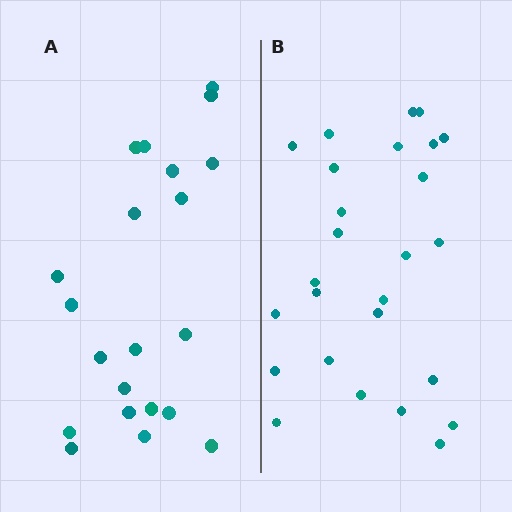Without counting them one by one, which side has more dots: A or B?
Region B (the right region) has more dots.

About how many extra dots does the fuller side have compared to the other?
Region B has about 5 more dots than region A.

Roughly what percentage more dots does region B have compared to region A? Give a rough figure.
About 25% more.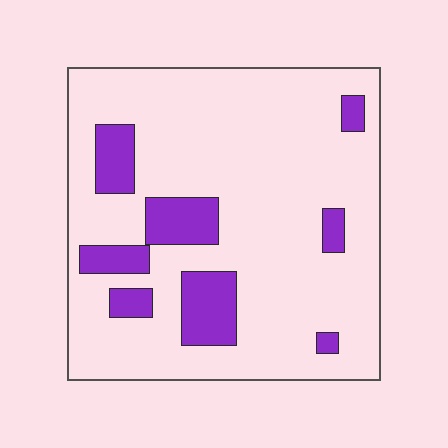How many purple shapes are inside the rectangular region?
8.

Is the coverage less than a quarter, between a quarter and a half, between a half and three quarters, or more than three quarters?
Less than a quarter.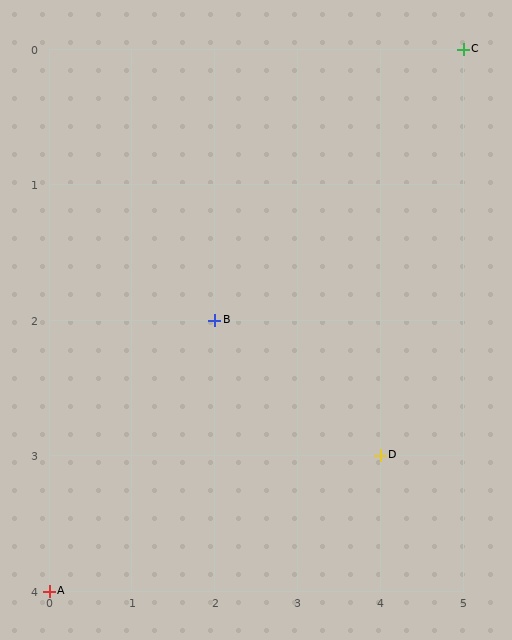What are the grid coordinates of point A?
Point A is at grid coordinates (0, 4).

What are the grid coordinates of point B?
Point B is at grid coordinates (2, 2).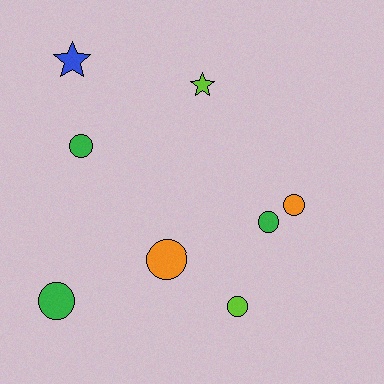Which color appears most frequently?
Green, with 3 objects.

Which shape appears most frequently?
Circle, with 6 objects.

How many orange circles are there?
There are 2 orange circles.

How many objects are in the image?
There are 8 objects.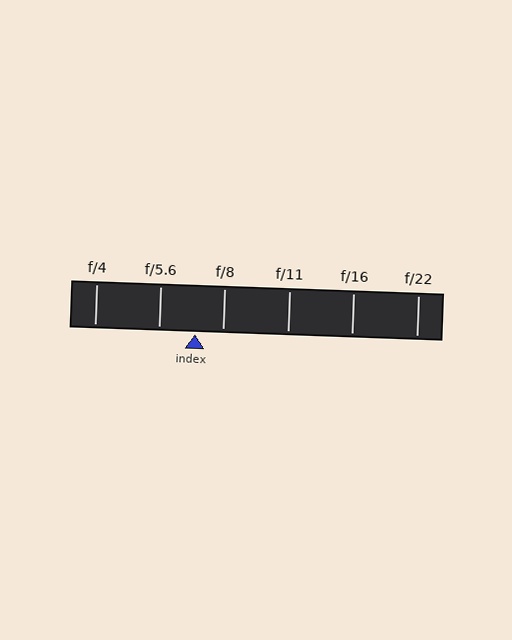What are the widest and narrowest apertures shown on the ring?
The widest aperture shown is f/4 and the narrowest is f/22.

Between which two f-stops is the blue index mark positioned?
The index mark is between f/5.6 and f/8.